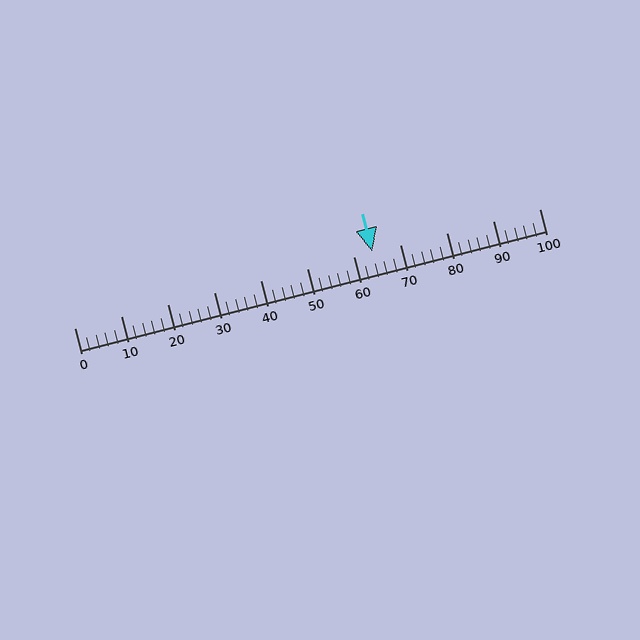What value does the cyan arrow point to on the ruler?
The cyan arrow points to approximately 64.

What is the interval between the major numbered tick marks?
The major tick marks are spaced 10 units apart.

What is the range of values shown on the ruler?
The ruler shows values from 0 to 100.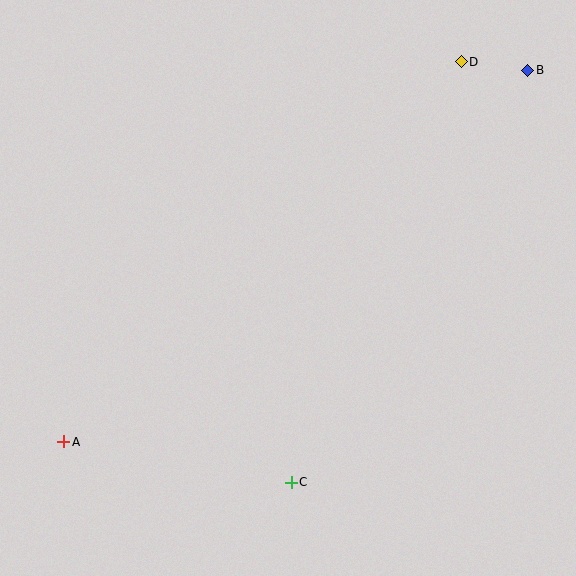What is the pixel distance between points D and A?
The distance between D and A is 550 pixels.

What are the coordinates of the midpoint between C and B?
The midpoint between C and B is at (410, 276).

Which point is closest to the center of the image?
Point C at (291, 482) is closest to the center.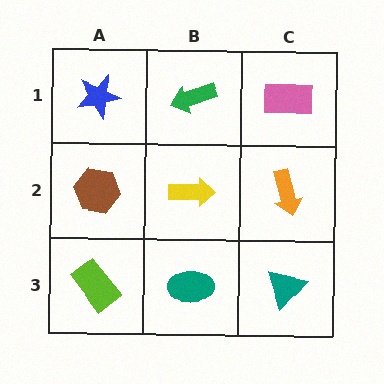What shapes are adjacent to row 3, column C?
An orange arrow (row 2, column C), a teal ellipse (row 3, column B).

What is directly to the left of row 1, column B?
A blue star.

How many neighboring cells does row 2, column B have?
4.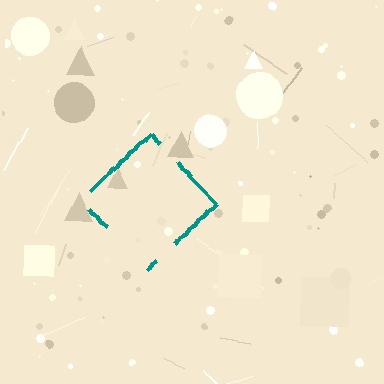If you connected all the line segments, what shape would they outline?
They would outline a diamond.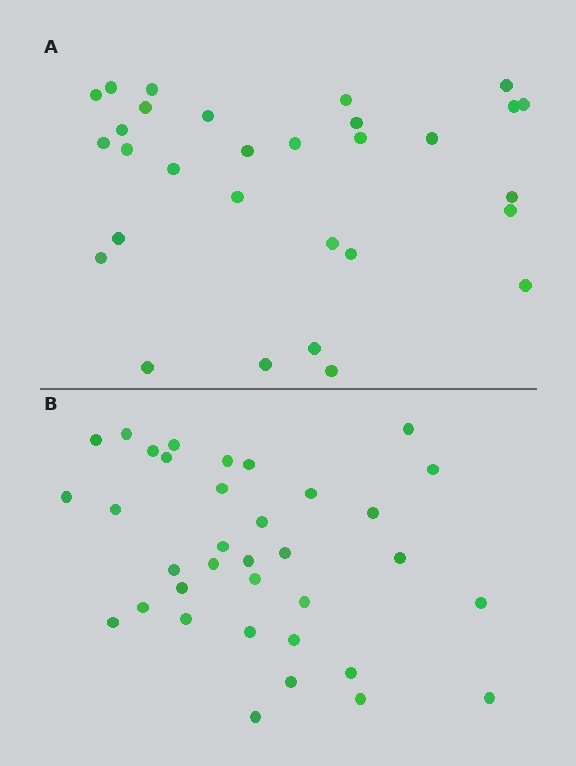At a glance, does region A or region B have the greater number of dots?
Region B (the bottom region) has more dots.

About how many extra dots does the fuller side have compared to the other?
Region B has about 5 more dots than region A.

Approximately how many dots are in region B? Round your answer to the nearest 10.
About 40 dots. (The exact count is 35, which rounds to 40.)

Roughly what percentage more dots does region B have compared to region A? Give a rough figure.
About 15% more.